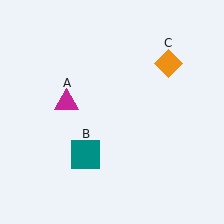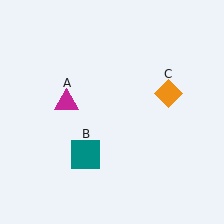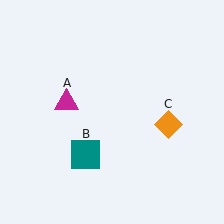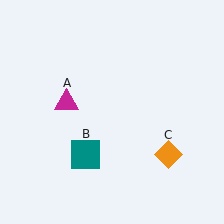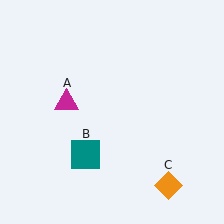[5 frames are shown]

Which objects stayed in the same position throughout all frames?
Magenta triangle (object A) and teal square (object B) remained stationary.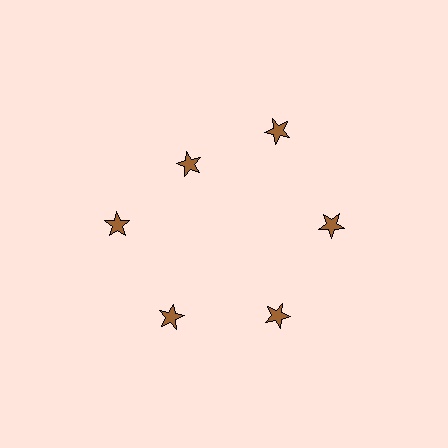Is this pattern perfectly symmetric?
No. The 6 brown stars are arranged in a ring, but one element near the 11 o'clock position is pulled inward toward the center, breaking the 6-fold rotational symmetry.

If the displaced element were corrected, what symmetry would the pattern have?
It would have 6-fold rotational symmetry — the pattern would map onto itself every 60 degrees.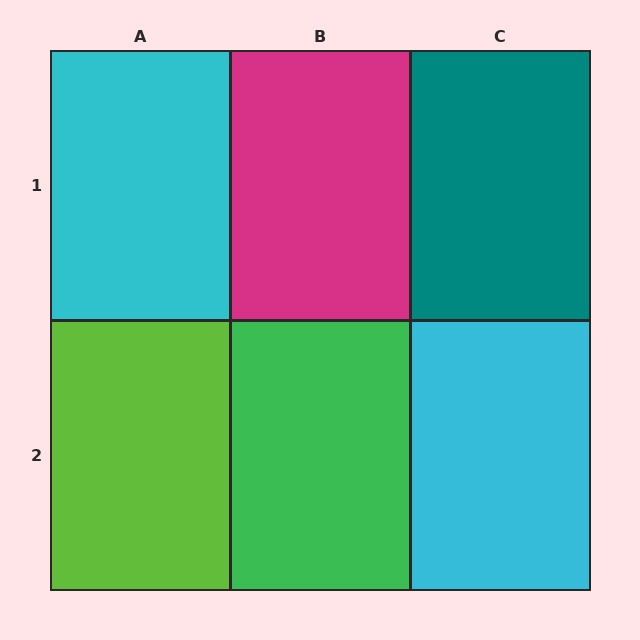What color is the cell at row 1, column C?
Teal.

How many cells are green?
1 cell is green.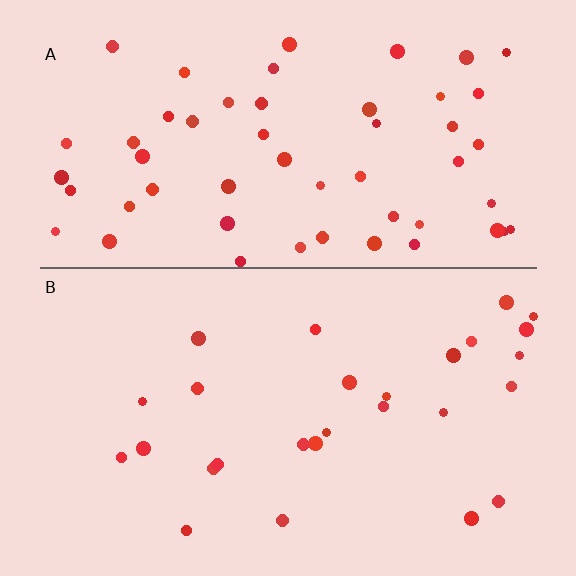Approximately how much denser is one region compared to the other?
Approximately 2.0× — region A over region B.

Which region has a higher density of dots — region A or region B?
A (the top).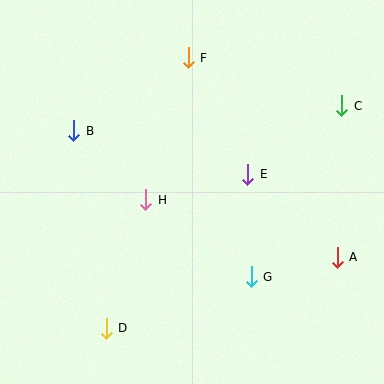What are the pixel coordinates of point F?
Point F is at (188, 58).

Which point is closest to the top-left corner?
Point B is closest to the top-left corner.